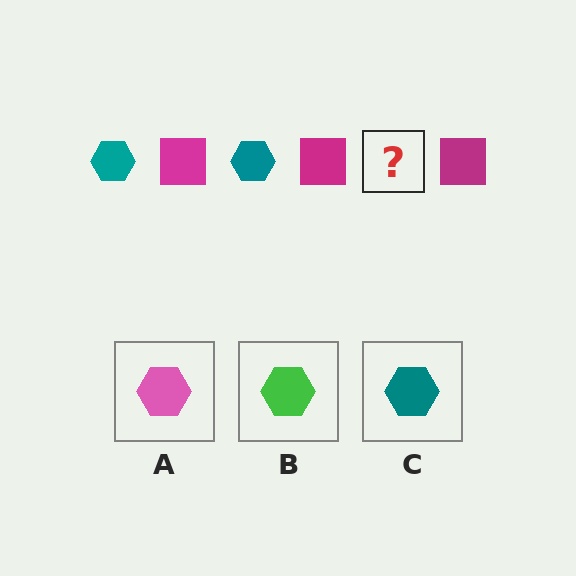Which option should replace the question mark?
Option C.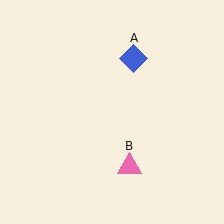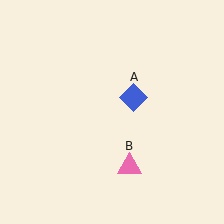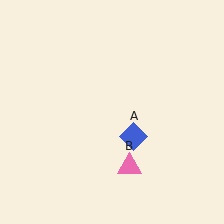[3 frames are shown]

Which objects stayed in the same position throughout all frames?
Pink triangle (object B) remained stationary.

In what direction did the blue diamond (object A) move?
The blue diamond (object A) moved down.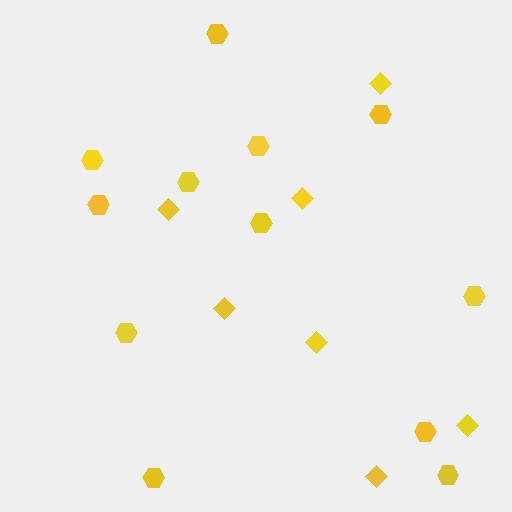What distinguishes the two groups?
There are 2 groups: one group of hexagons (12) and one group of diamonds (7).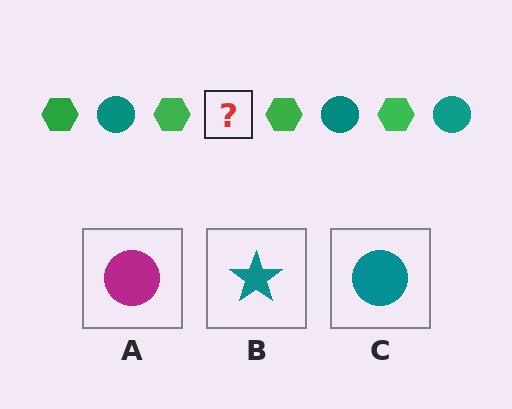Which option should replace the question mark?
Option C.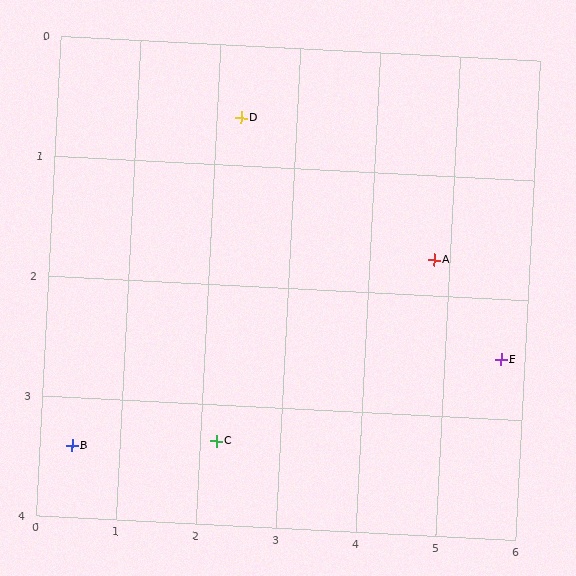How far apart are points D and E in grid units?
Points D and E are about 3.9 grid units apart.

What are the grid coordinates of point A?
Point A is at approximately (4.8, 1.7).